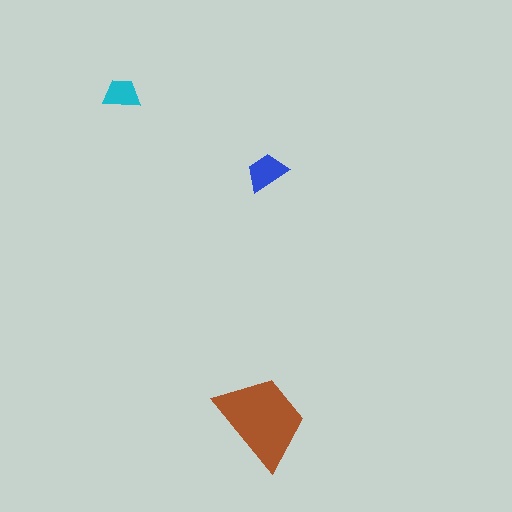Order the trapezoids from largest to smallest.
the brown one, the blue one, the cyan one.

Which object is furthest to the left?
The cyan trapezoid is leftmost.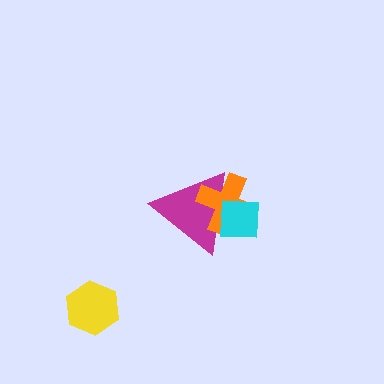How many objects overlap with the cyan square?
2 objects overlap with the cyan square.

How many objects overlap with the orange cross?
2 objects overlap with the orange cross.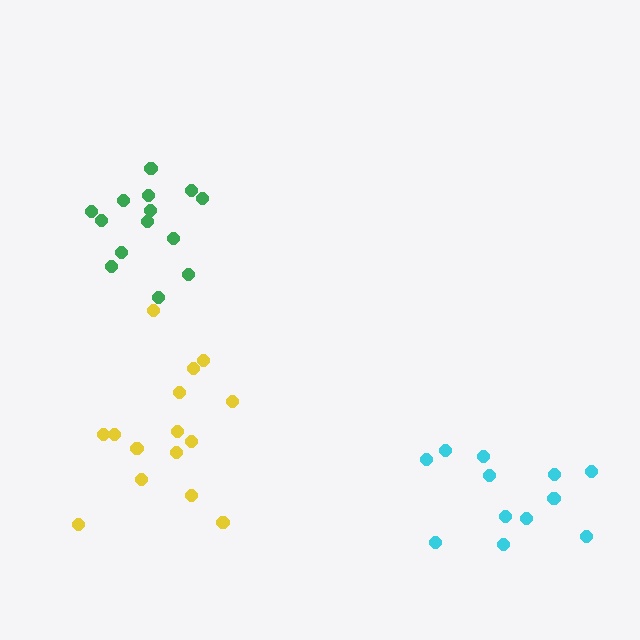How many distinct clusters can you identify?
There are 3 distinct clusters.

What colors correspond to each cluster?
The clusters are colored: green, yellow, cyan.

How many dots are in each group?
Group 1: 14 dots, Group 2: 15 dots, Group 3: 12 dots (41 total).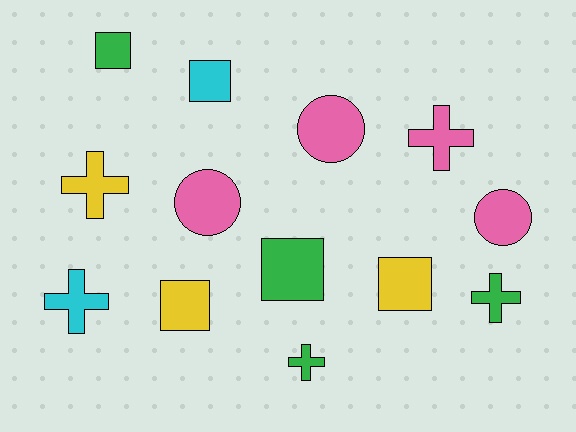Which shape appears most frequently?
Square, with 5 objects.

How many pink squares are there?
There are no pink squares.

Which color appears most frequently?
Green, with 4 objects.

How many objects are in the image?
There are 13 objects.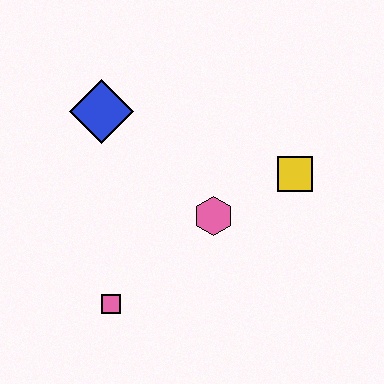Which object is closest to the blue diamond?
The pink hexagon is closest to the blue diamond.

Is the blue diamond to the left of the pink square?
Yes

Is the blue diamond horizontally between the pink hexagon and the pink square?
No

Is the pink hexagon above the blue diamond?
No